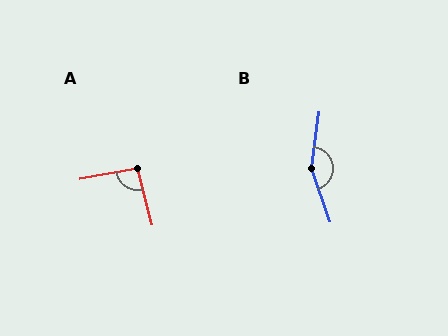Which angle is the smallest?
A, at approximately 94 degrees.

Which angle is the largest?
B, at approximately 154 degrees.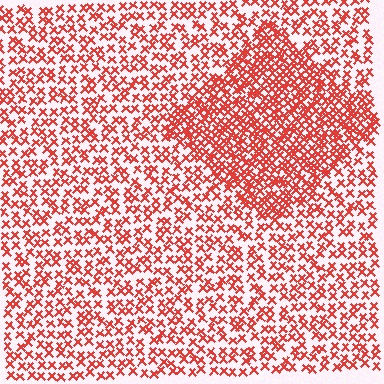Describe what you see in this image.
The image contains small red elements arranged at two different densities. A diamond-shaped region is visible where the elements are more densely packed than the surrounding area.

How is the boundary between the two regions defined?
The boundary is defined by a change in element density (approximately 1.9x ratio). All elements are the same color, size, and shape.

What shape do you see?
I see a diamond.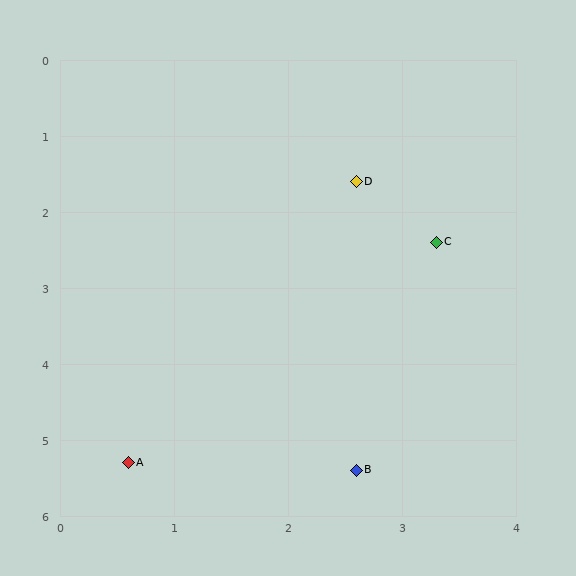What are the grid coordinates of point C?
Point C is at approximately (3.3, 2.4).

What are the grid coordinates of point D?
Point D is at approximately (2.6, 1.6).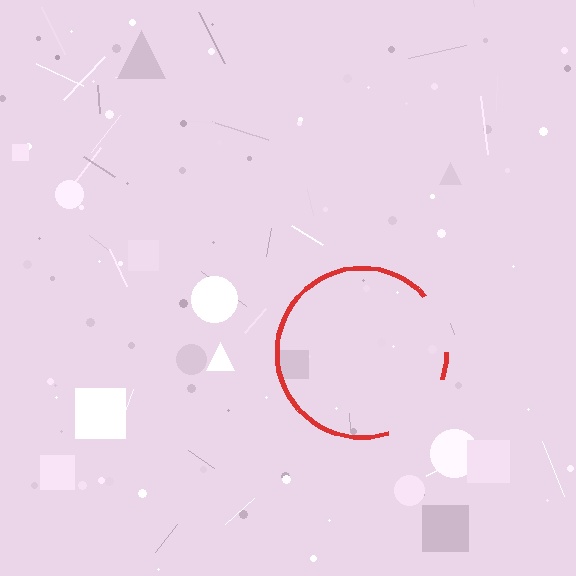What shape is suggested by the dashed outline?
The dashed outline suggests a circle.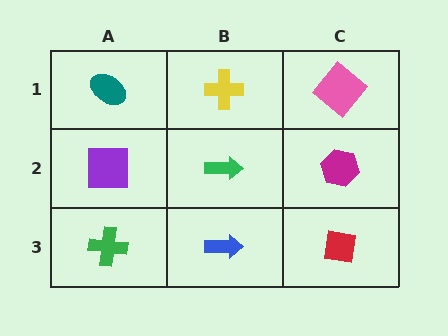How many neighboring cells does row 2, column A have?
3.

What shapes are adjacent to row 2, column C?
A pink diamond (row 1, column C), a red square (row 3, column C), a green arrow (row 2, column B).